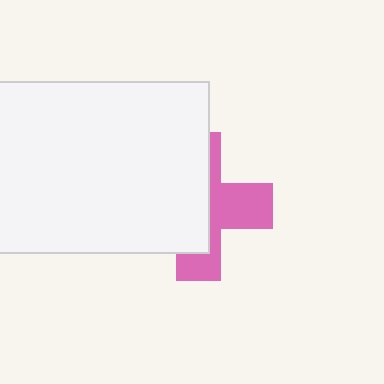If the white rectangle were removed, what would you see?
You would see the complete pink cross.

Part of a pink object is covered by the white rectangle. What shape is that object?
It is a cross.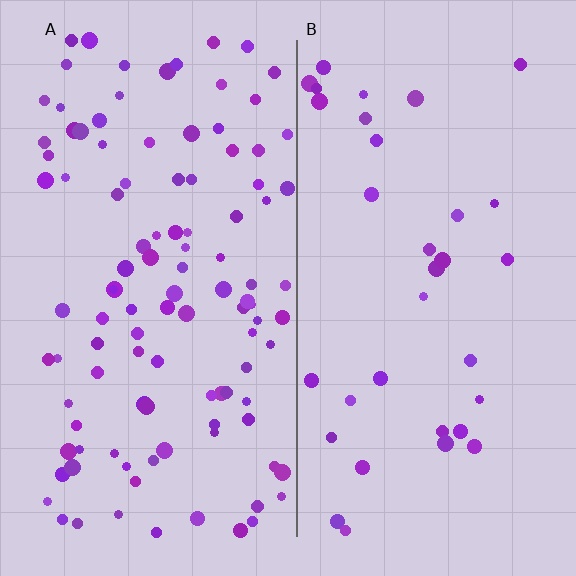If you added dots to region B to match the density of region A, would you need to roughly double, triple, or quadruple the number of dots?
Approximately triple.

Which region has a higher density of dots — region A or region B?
A (the left).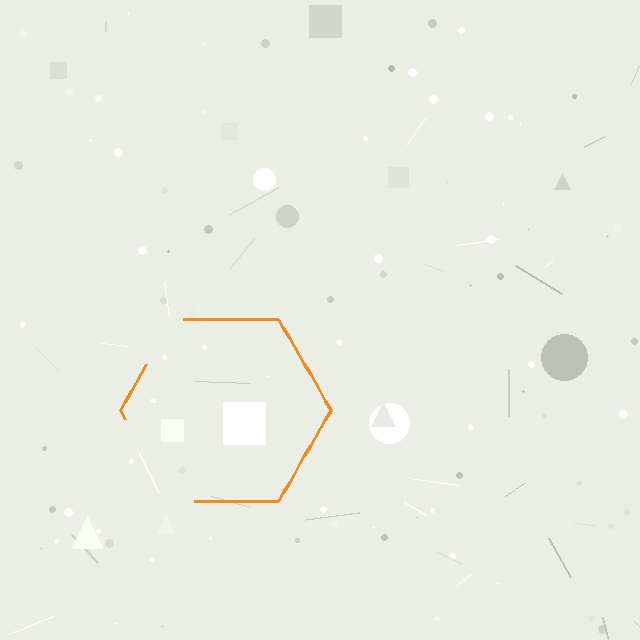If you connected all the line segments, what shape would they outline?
They would outline a hexagon.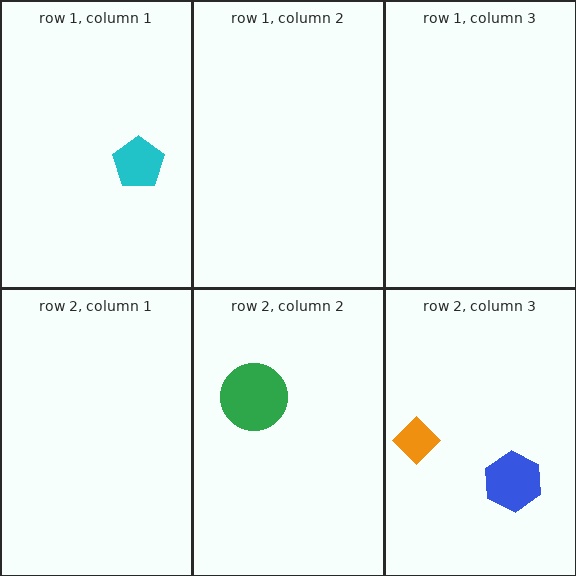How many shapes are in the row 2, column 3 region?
2.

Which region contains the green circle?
The row 2, column 2 region.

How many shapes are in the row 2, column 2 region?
1.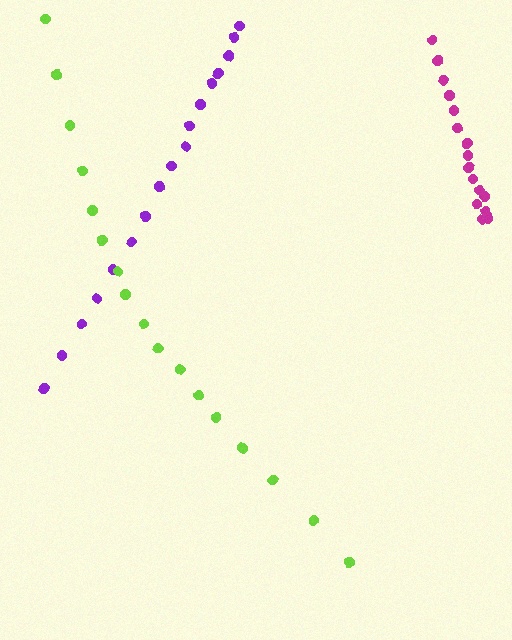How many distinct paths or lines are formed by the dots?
There are 3 distinct paths.